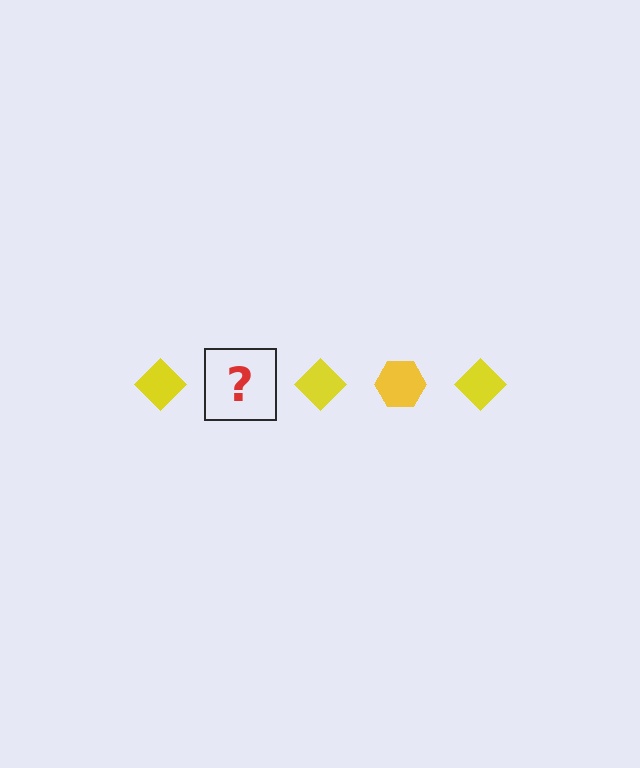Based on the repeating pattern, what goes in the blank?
The blank should be a yellow hexagon.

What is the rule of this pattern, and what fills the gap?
The rule is that the pattern cycles through diamond, hexagon shapes in yellow. The gap should be filled with a yellow hexagon.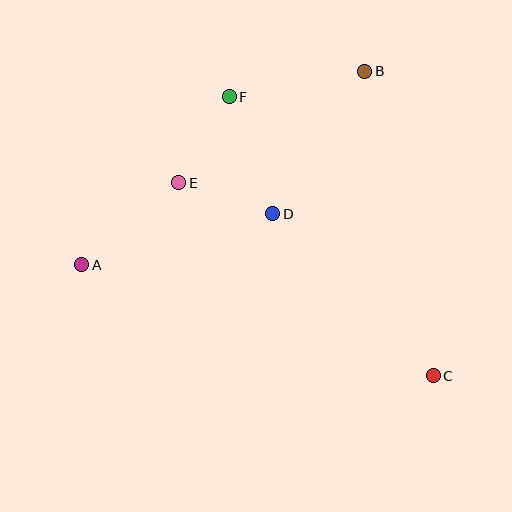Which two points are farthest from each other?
Points A and C are farthest from each other.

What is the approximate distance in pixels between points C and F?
The distance between C and F is approximately 346 pixels.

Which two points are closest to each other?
Points D and E are closest to each other.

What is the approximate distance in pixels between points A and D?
The distance between A and D is approximately 198 pixels.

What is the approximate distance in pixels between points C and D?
The distance between C and D is approximately 228 pixels.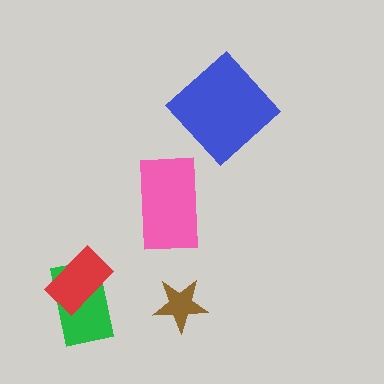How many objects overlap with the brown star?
0 objects overlap with the brown star.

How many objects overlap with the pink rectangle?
0 objects overlap with the pink rectangle.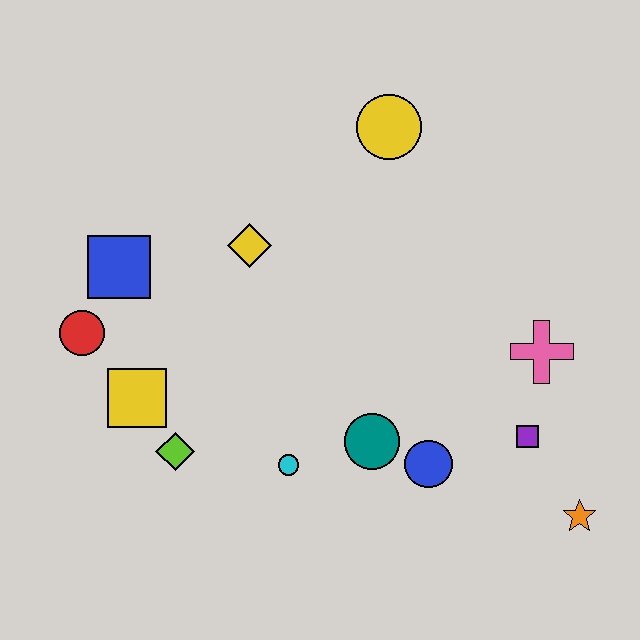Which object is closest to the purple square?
The pink cross is closest to the purple square.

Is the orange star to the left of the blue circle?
No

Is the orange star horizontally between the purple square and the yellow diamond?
No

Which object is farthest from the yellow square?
The orange star is farthest from the yellow square.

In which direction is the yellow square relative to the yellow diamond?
The yellow square is below the yellow diamond.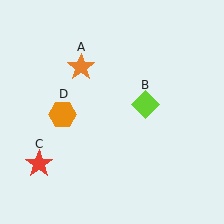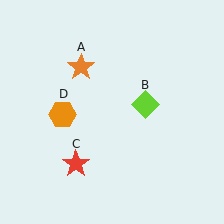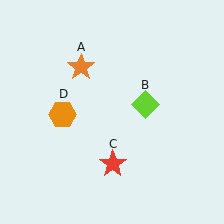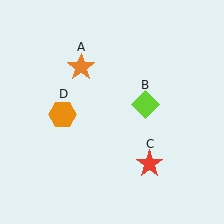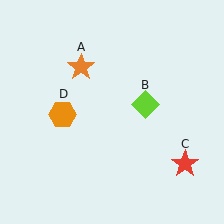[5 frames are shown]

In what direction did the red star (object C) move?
The red star (object C) moved right.